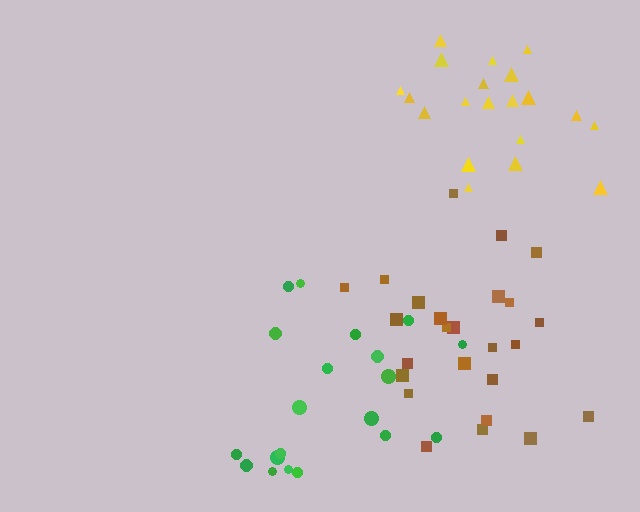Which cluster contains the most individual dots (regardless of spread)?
Brown (25).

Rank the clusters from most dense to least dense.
brown, yellow, green.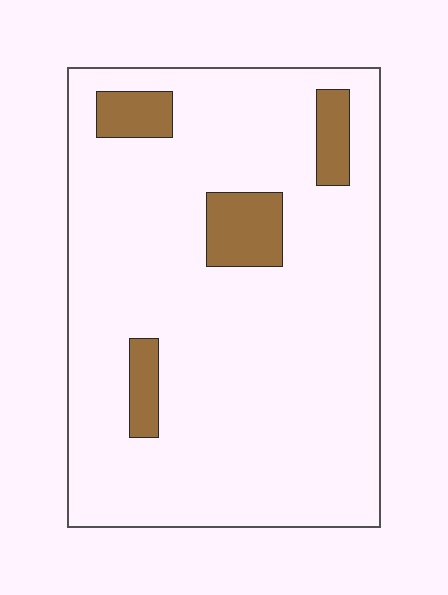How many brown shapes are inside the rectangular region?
4.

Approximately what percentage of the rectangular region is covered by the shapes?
Approximately 10%.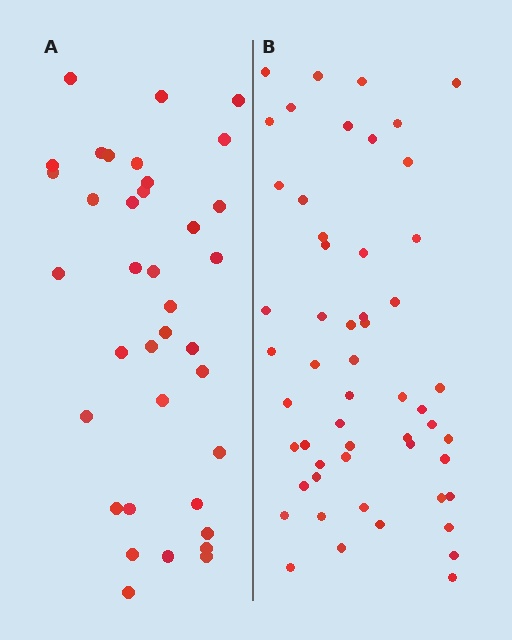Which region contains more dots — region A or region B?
Region B (the right region) has more dots.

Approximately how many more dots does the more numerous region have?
Region B has approximately 15 more dots than region A.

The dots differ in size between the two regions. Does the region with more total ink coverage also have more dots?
No. Region A has more total ink coverage because its dots are larger, but region B actually contains more individual dots. Total area can be misleading — the number of items is what matters here.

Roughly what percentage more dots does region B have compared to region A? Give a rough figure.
About 45% more.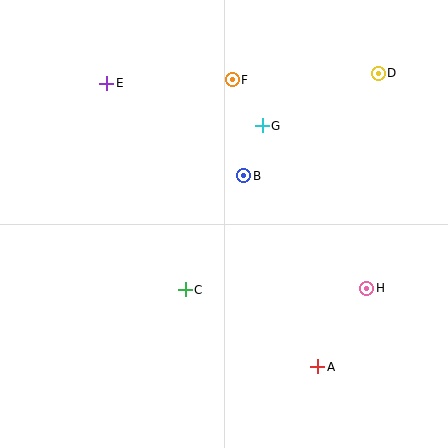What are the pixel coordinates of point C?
Point C is at (185, 290).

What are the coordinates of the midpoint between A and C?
The midpoint between A and C is at (252, 328).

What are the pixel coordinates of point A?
Point A is at (318, 367).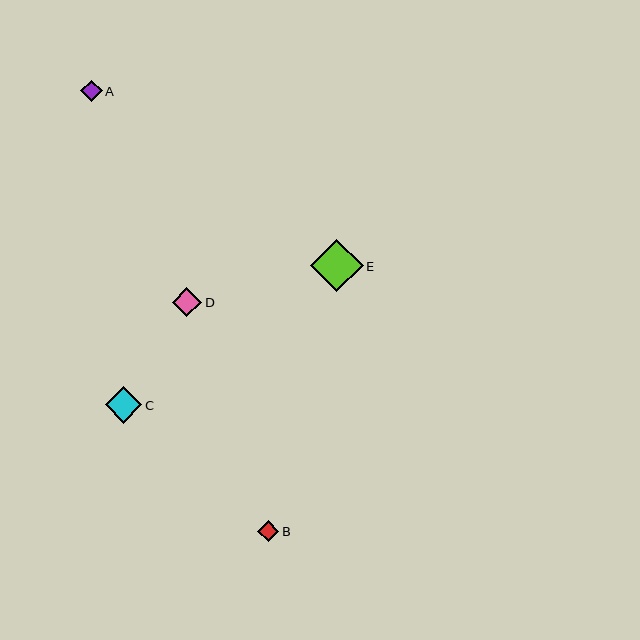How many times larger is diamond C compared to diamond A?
Diamond C is approximately 1.7 times the size of diamond A.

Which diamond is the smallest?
Diamond B is the smallest with a size of approximately 21 pixels.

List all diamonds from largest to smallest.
From largest to smallest: E, C, D, A, B.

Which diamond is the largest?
Diamond E is the largest with a size of approximately 52 pixels.